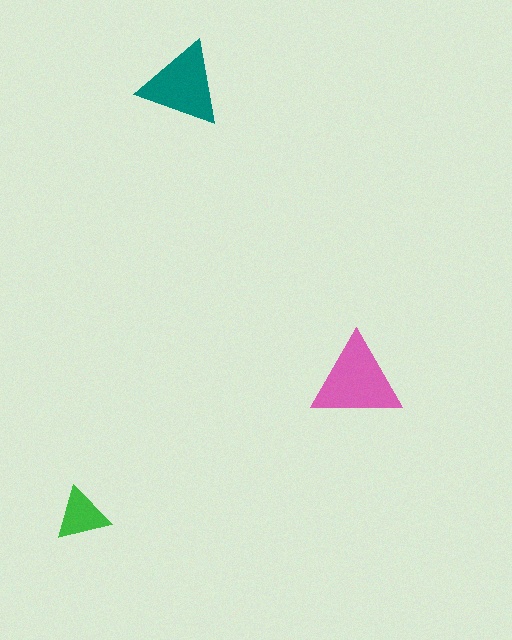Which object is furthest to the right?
The pink triangle is rightmost.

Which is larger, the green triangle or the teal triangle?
The teal one.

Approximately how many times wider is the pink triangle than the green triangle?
About 1.5 times wider.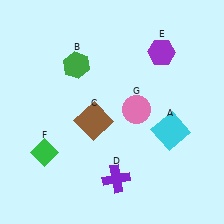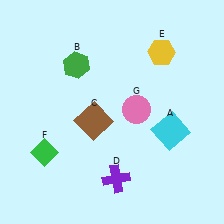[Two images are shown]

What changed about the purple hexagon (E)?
In Image 1, E is purple. In Image 2, it changed to yellow.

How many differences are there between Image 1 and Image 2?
There is 1 difference between the two images.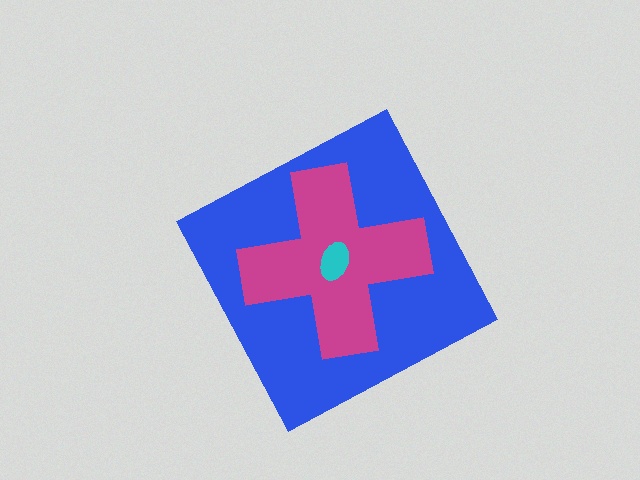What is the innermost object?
The cyan ellipse.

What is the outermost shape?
The blue diamond.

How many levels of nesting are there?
3.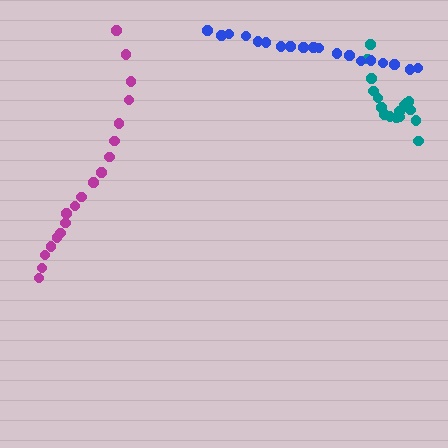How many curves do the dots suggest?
There are 3 distinct paths.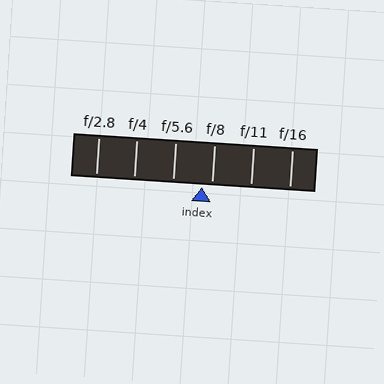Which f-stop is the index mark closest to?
The index mark is closest to f/8.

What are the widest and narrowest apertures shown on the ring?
The widest aperture shown is f/2.8 and the narrowest is f/16.